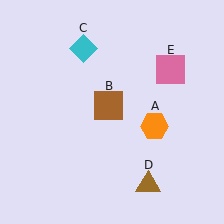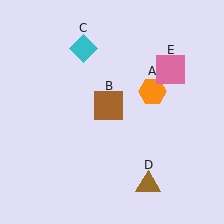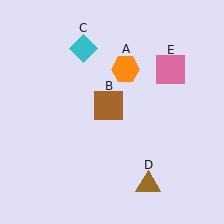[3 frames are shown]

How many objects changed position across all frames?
1 object changed position: orange hexagon (object A).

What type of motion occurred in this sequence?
The orange hexagon (object A) rotated counterclockwise around the center of the scene.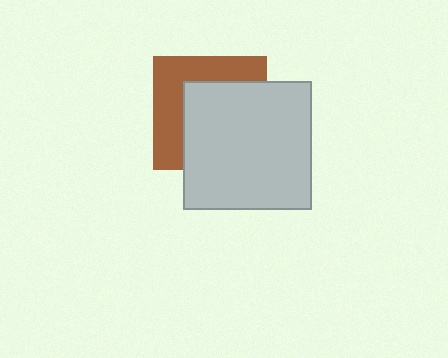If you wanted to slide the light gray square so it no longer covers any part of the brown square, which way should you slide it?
Slide it toward the lower-right — that is the most direct way to separate the two shapes.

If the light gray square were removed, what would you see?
You would see the complete brown square.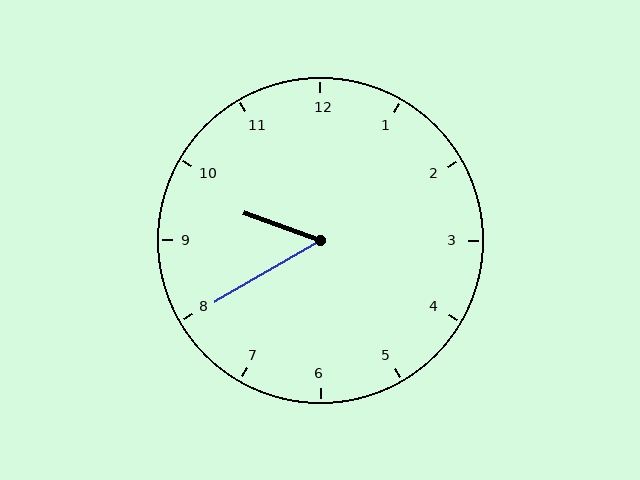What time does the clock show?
9:40.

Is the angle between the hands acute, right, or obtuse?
It is acute.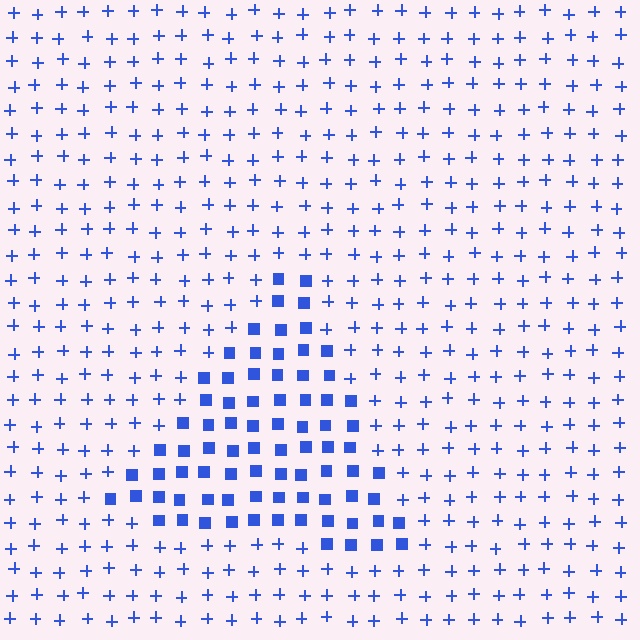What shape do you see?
I see a triangle.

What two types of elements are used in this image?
The image uses squares inside the triangle region and plus signs outside it.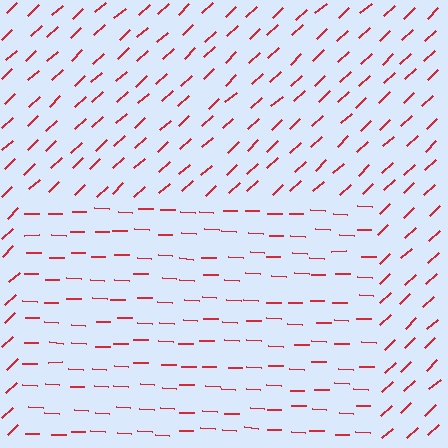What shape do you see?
I see a rectangle.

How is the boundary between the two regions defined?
The boundary is defined purely by a change in line orientation (approximately 45 degrees difference). All lines are the same color and thickness.